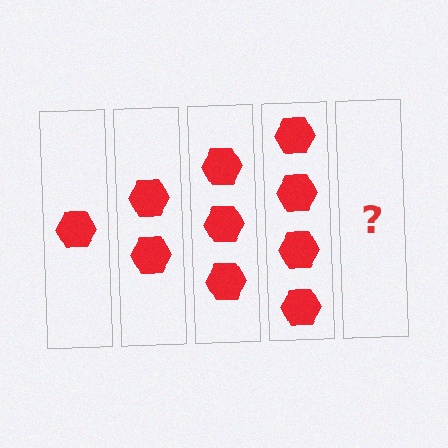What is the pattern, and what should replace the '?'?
The pattern is that each step adds one more hexagon. The '?' should be 5 hexagons.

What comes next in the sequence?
The next element should be 5 hexagons.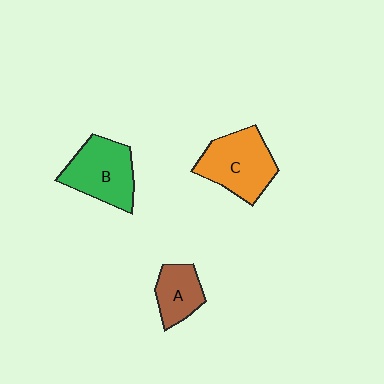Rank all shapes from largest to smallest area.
From largest to smallest: C (orange), B (green), A (brown).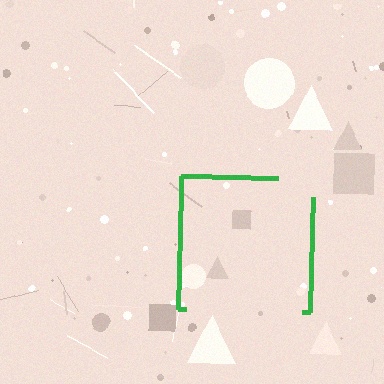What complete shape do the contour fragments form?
The contour fragments form a square.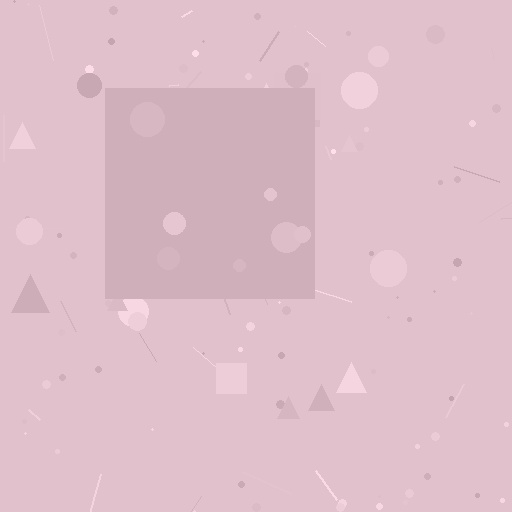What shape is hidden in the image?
A square is hidden in the image.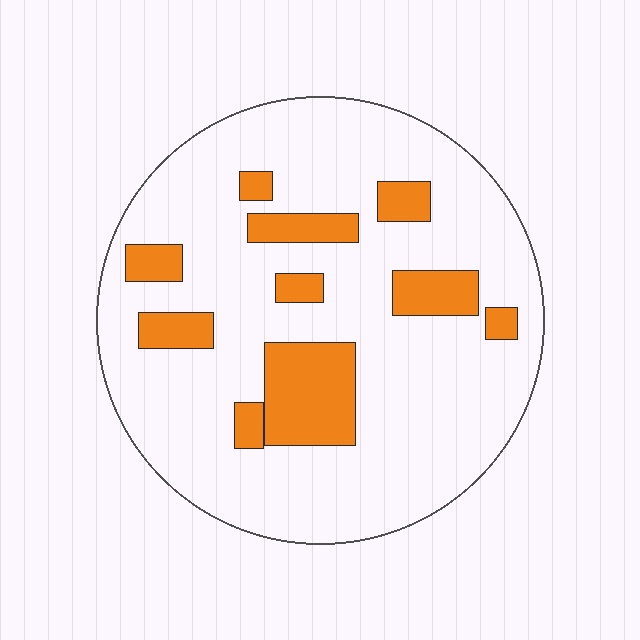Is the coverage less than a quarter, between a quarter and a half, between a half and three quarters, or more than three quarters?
Less than a quarter.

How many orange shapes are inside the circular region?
10.